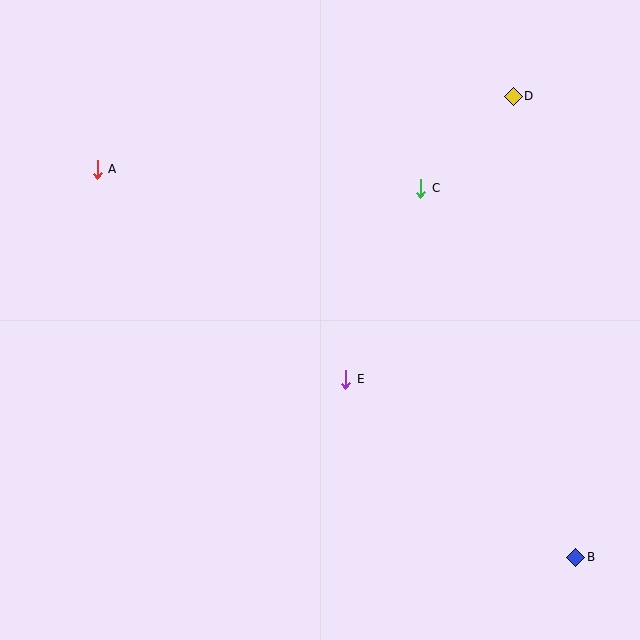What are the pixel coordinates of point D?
Point D is at (513, 96).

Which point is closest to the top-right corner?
Point D is closest to the top-right corner.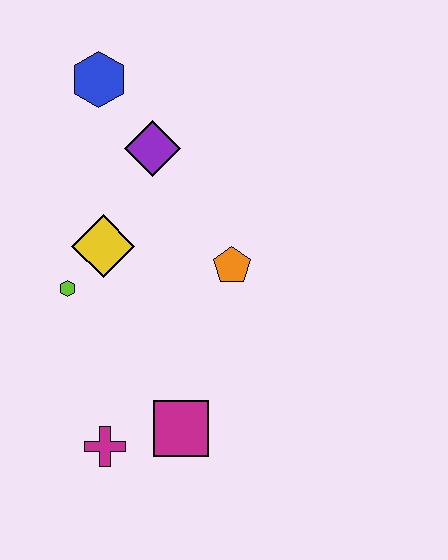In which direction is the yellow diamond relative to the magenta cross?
The yellow diamond is above the magenta cross.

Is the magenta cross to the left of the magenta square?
Yes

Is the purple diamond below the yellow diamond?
No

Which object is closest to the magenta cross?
The magenta square is closest to the magenta cross.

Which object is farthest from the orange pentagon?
The blue hexagon is farthest from the orange pentagon.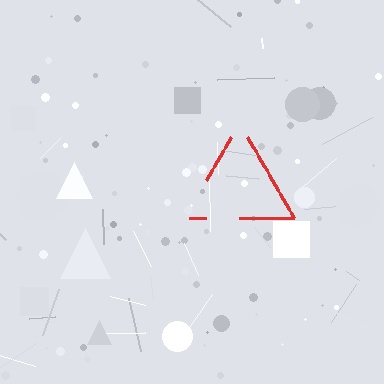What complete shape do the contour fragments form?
The contour fragments form a triangle.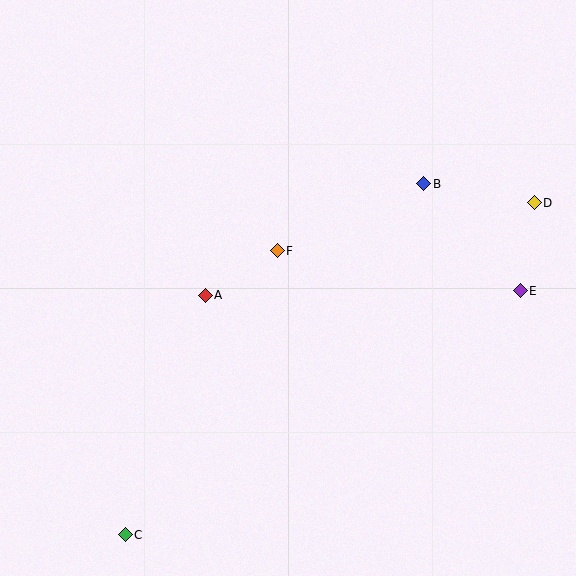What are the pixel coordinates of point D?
Point D is at (534, 203).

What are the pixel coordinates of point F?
Point F is at (277, 251).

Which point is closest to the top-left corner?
Point A is closest to the top-left corner.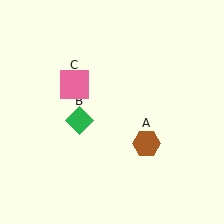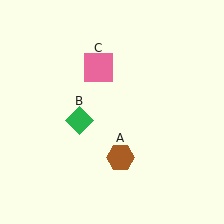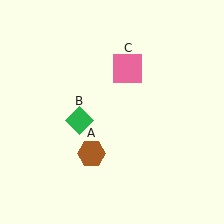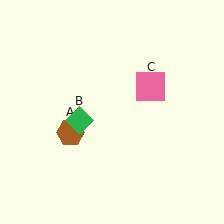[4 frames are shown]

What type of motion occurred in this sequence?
The brown hexagon (object A), pink square (object C) rotated clockwise around the center of the scene.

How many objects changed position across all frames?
2 objects changed position: brown hexagon (object A), pink square (object C).